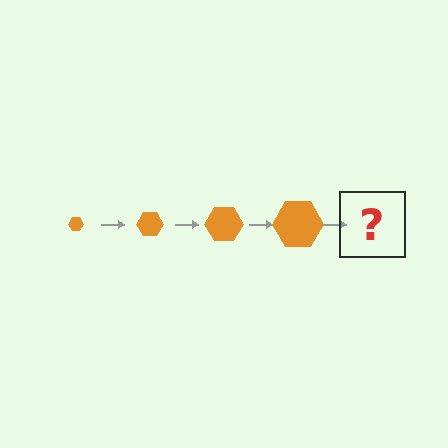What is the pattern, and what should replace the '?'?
The pattern is that the hexagon gets progressively larger each step. The '?' should be an orange hexagon, larger than the previous one.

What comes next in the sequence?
The next element should be an orange hexagon, larger than the previous one.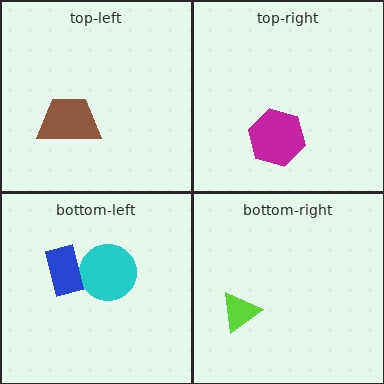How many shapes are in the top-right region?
1.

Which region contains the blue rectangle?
The bottom-left region.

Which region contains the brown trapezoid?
The top-left region.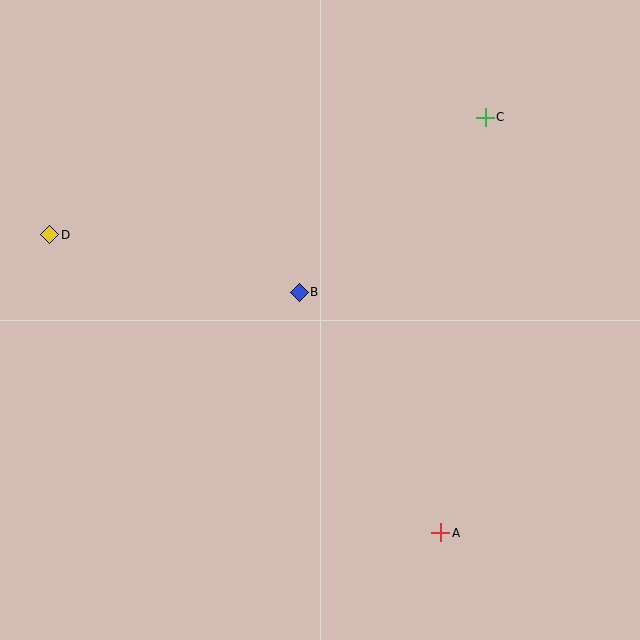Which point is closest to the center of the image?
Point B at (299, 292) is closest to the center.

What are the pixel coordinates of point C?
Point C is at (485, 117).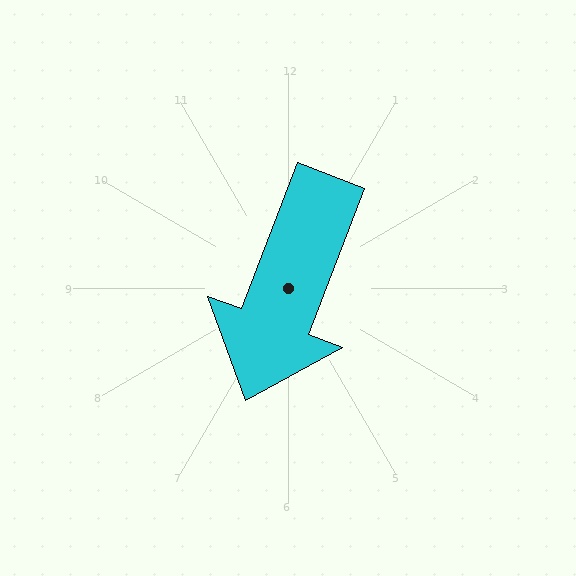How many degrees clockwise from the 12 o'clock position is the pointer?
Approximately 201 degrees.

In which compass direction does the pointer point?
South.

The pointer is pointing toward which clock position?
Roughly 7 o'clock.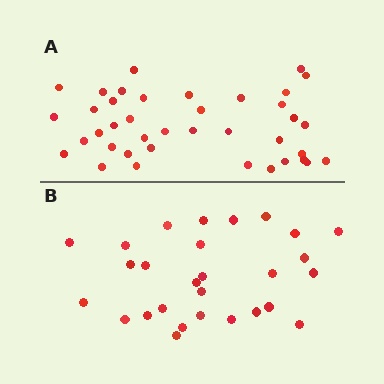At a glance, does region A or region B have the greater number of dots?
Region A (the top region) has more dots.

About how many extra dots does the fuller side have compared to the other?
Region A has roughly 12 or so more dots than region B.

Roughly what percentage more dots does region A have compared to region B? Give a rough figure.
About 40% more.